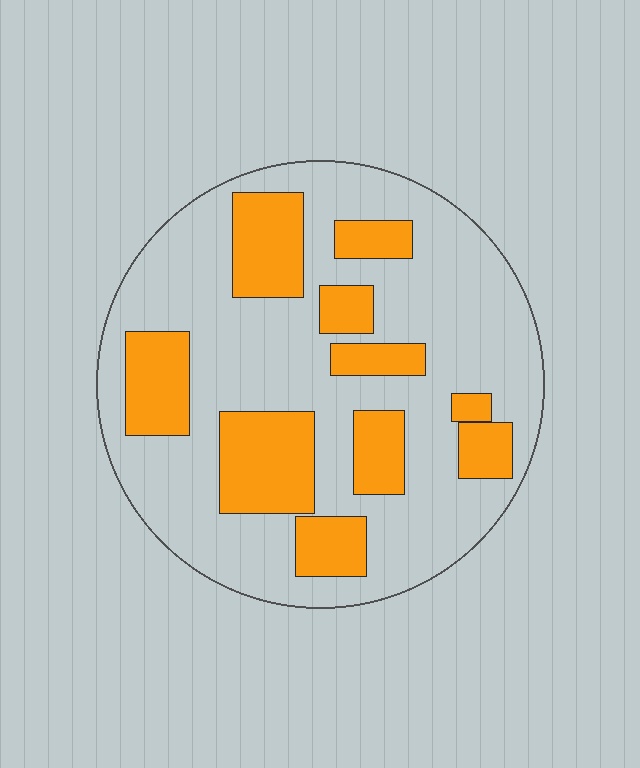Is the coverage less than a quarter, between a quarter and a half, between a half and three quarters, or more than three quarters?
Between a quarter and a half.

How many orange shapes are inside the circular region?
10.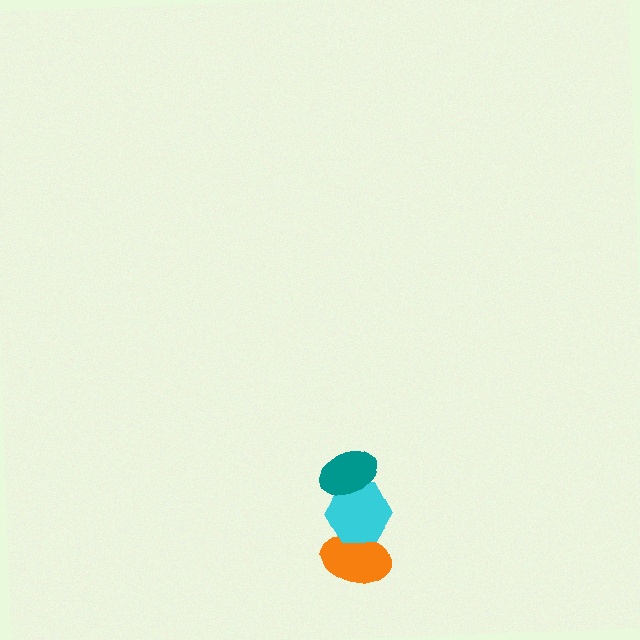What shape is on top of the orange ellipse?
The cyan hexagon is on top of the orange ellipse.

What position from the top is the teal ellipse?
The teal ellipse is 1st from the top.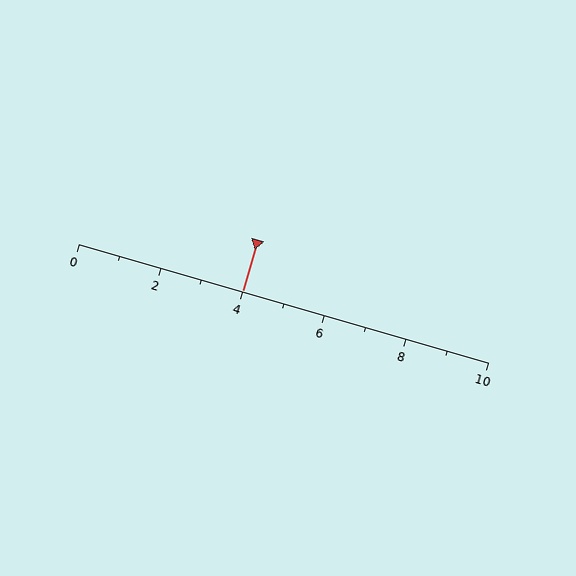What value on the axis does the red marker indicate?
The marker indicates approximately 4.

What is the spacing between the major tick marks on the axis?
The major ticks are spaced 2 apart.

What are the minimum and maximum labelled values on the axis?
The axis runs from 0 to 10.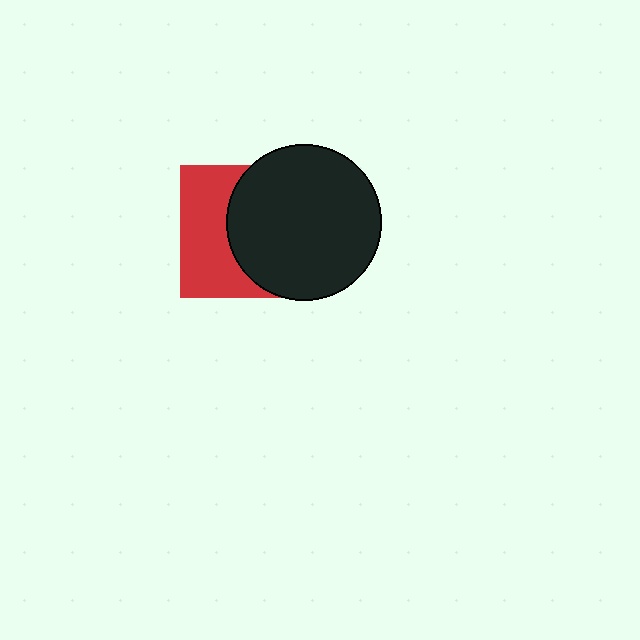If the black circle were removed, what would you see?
You would see the complete red square.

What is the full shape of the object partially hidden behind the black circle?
The partially hidden object is a red square.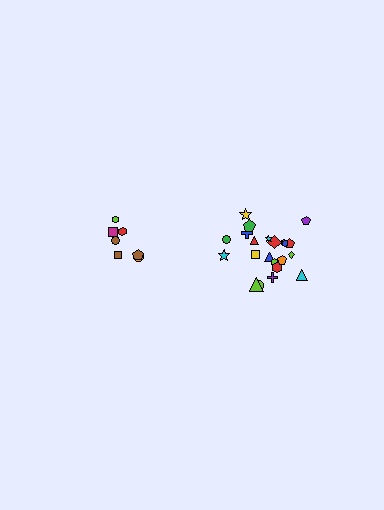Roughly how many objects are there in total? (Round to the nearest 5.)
Roughly 30 objects in total.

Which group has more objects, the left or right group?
The right group.